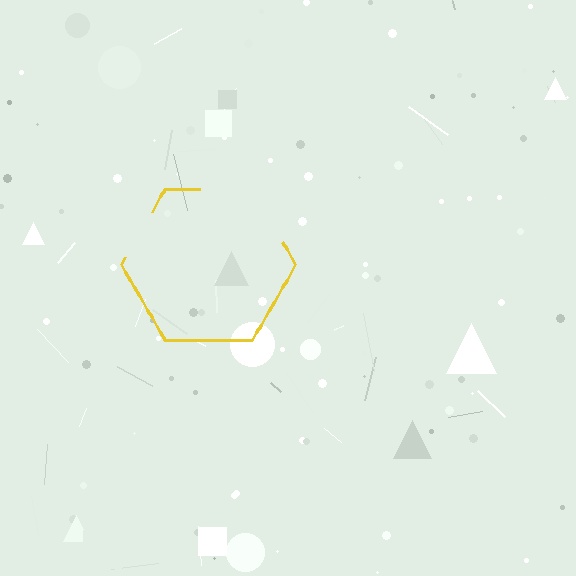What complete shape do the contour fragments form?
The contour fragments form a hexagon.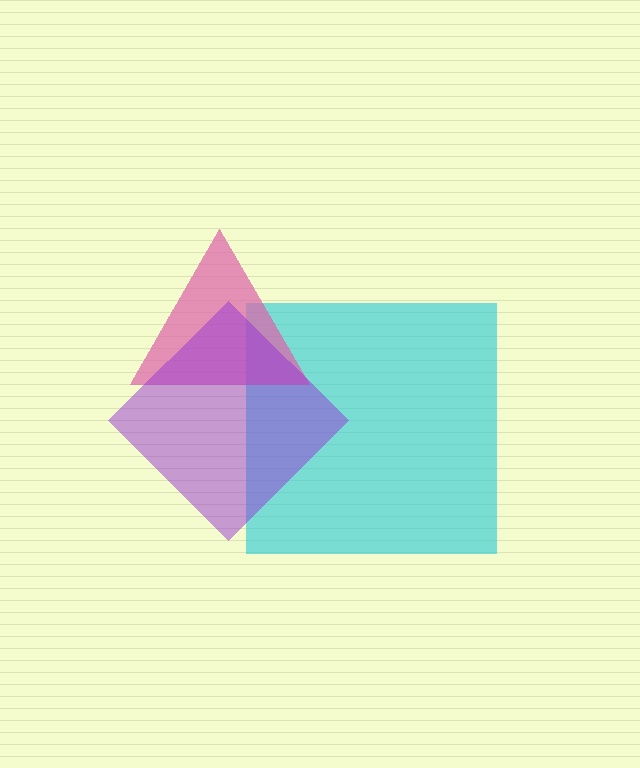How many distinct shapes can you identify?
There are 3 distinct shapes: a cyan square, a pink triangle, a purple diamond.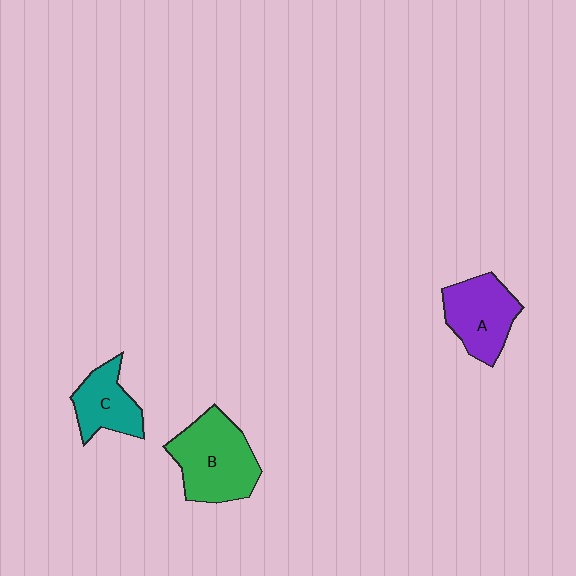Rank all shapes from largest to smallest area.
From largest to smallest: B (green), A (purple), C (teal).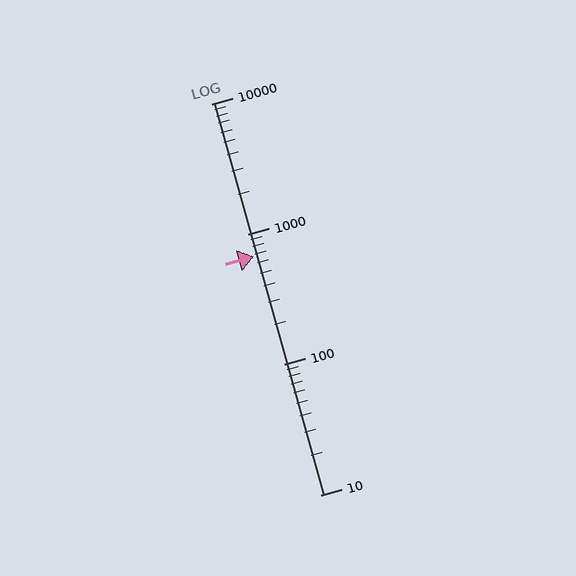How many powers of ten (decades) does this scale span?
The scale spans 3 decades, from 10 to 10000.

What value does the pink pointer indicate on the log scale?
The pointer indicates approximately 680.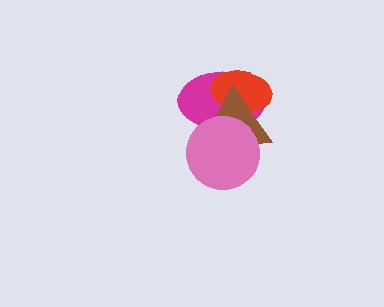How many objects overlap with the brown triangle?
3 objects overlap with the brown triangle.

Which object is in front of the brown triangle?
The pink circle is in front of the brown triangle.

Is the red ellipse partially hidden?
Yes, it is partially covered by another shape.